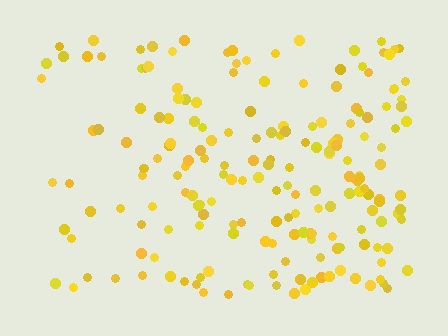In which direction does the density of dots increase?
From left to right, with the right side densest.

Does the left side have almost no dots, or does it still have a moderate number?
Still a moderate number, just noticeably fewer than the right.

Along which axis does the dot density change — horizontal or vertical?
Horizontal.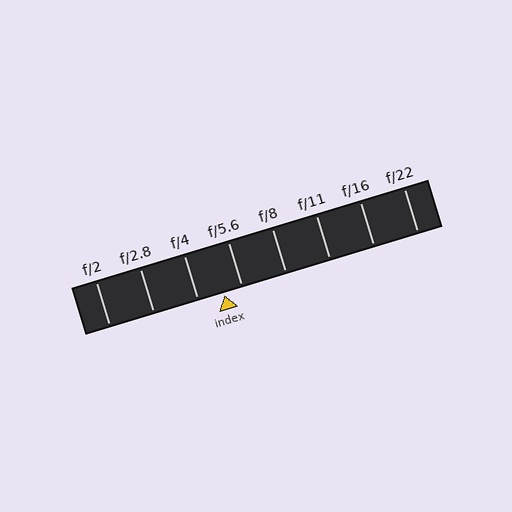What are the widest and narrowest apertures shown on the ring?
The widest aperture shown is f/2 and the narrowest is f/22.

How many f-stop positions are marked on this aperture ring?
There are 8 f-stop positions marked.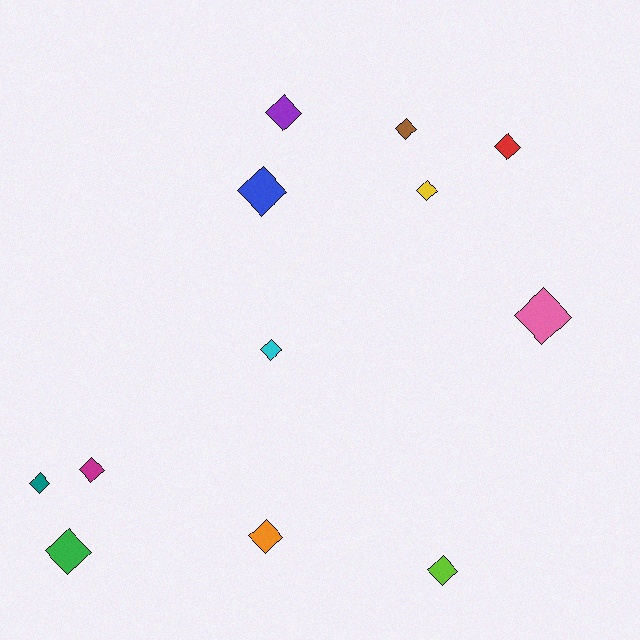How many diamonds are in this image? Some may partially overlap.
There are 12 diamonds.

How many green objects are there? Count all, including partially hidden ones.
There is 1 green object.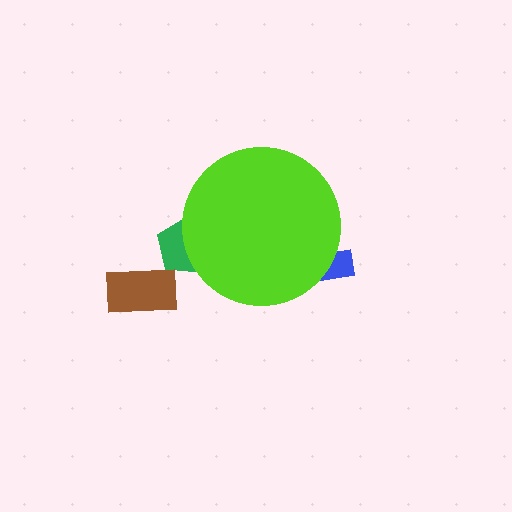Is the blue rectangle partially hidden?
Yes, the blue rectangle is partially hidden behind the lime circle.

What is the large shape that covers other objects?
A lime circle.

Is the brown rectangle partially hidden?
No, the brown rectangle is fully visible.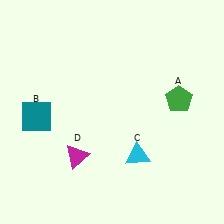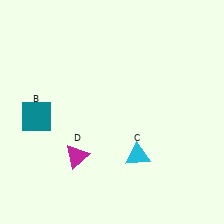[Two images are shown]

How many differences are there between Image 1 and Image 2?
There is 1 difference between the two images.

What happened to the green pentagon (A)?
The green pentagon (A) was removed in Image 2. It was in the top-right area of Image 1.